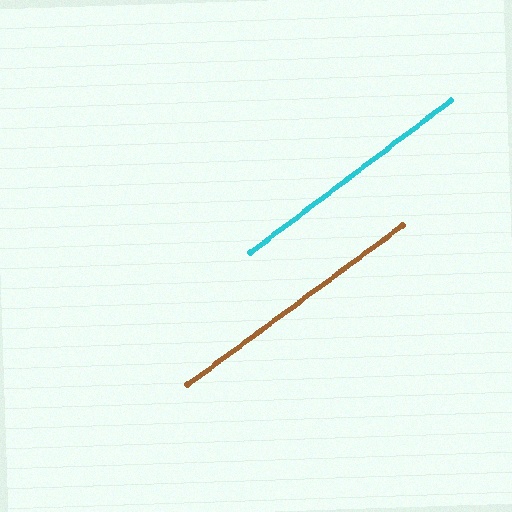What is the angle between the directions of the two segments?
Approximately 0 degrees.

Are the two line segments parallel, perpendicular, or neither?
Parallel — their directions differ by only 0.5°.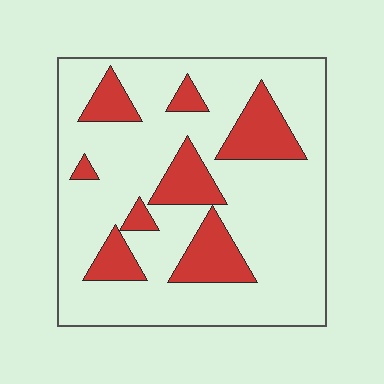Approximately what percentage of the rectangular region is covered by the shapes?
Approximately 20%.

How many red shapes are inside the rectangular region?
8.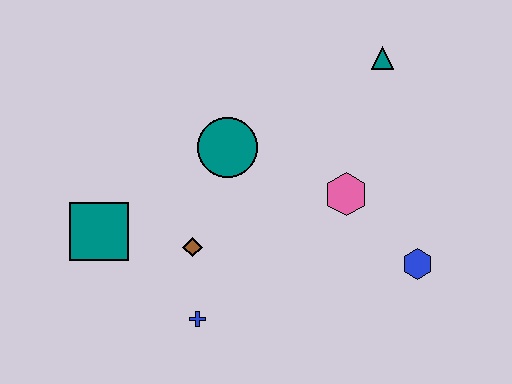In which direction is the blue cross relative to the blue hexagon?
The blue cross is to the left of the blue hexagon.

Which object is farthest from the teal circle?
The blue hexagon is farthest from the teal circle.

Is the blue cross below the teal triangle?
Yes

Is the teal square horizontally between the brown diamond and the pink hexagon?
No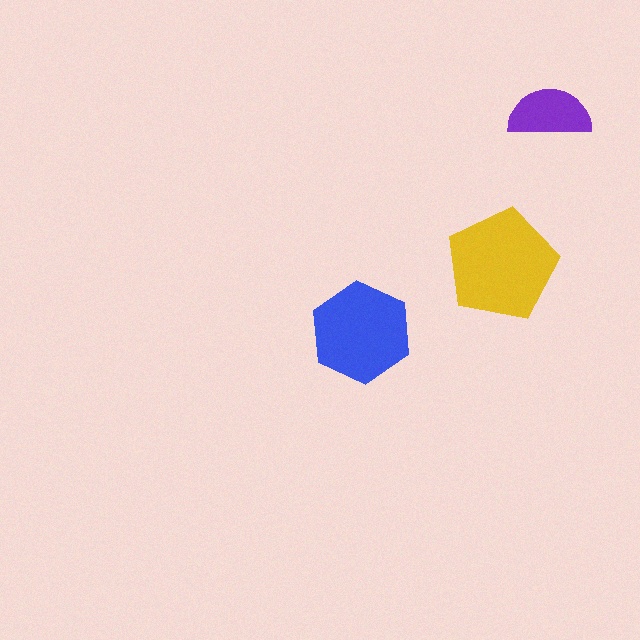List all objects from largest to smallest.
The yellow pentagon, the blue hexagon, the purple semicircle.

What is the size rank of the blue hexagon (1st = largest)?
2nd.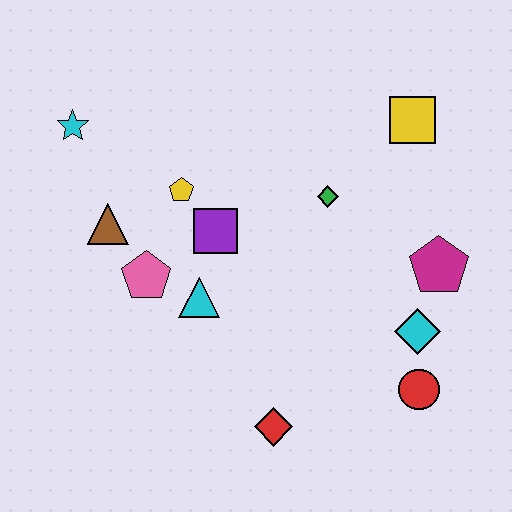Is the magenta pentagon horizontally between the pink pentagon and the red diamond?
No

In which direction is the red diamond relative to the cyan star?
The red diamond is below the cyan star.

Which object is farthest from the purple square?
The red circle is farthest from the purple square.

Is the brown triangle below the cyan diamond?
No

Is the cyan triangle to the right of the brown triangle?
Yes